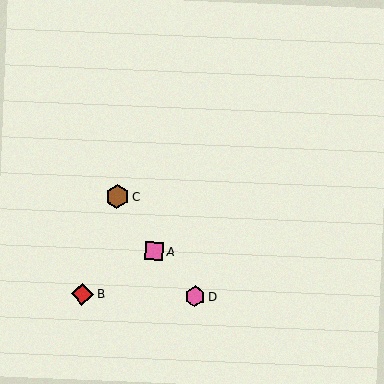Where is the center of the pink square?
The center of the pink square is at (154, 251).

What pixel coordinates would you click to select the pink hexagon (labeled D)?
Click at (195, 296) to select the pink hexagon D.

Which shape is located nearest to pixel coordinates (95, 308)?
The red diamond (labeled B) at (82, 294) is nearest to that location.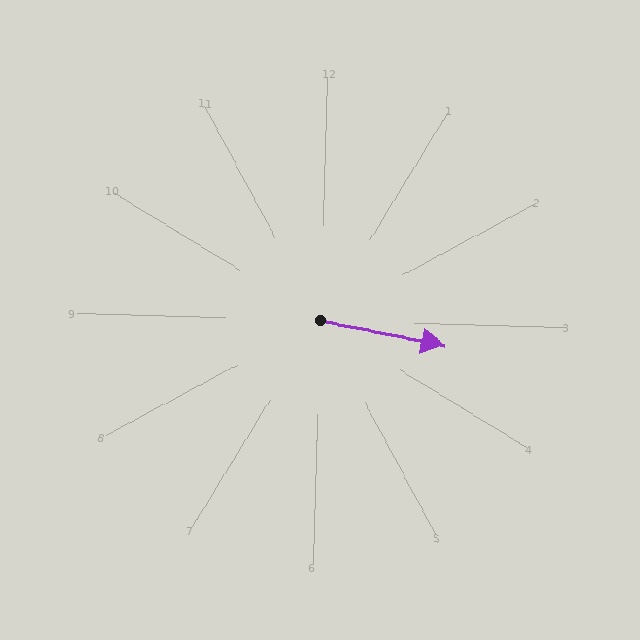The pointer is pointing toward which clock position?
Roughly 3 o'clock.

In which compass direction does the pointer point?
East.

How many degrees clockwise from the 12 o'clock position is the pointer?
Approximately 100 degrees.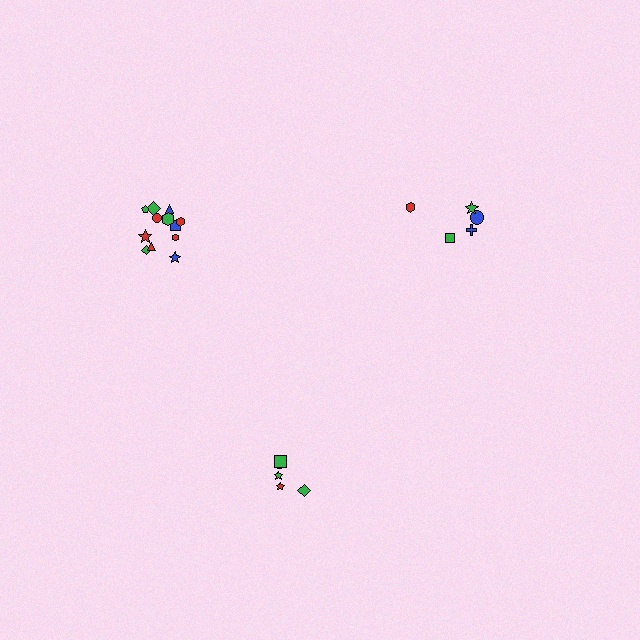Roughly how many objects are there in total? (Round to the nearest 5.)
Roughly 20 objects in total.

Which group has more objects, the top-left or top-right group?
The top-left group.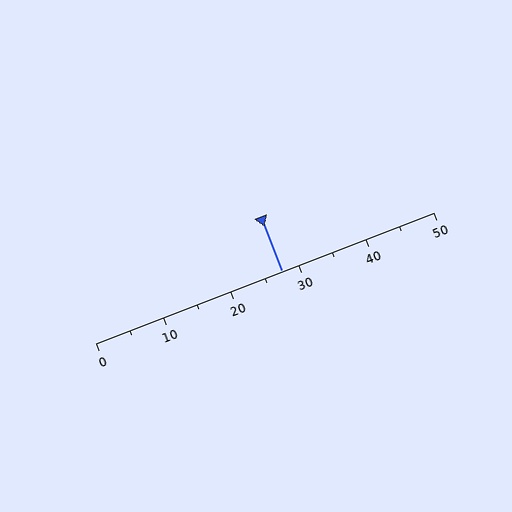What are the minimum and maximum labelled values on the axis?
The axis runs from 0 to 50.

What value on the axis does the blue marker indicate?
The marker indicates approximately 27.5.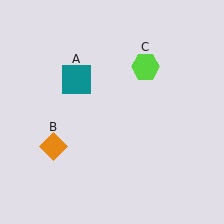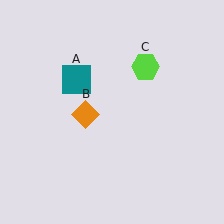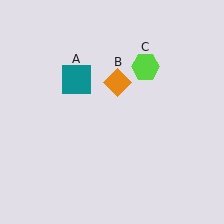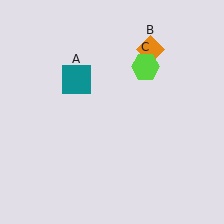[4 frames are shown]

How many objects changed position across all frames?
1 object changed position: orange diamond (object B).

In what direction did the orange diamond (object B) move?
The orange diamond (object B) moved up and to the right.